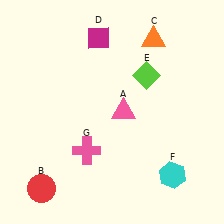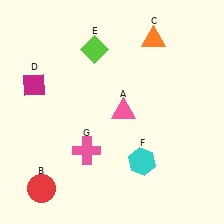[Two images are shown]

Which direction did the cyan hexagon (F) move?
The cyan hexagon (F) moved left.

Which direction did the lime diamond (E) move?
The lime diamond (E) moved left.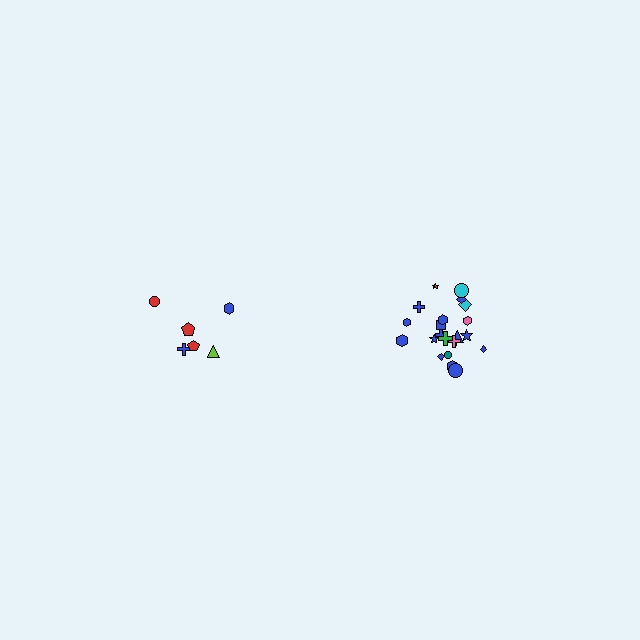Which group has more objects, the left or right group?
The right group.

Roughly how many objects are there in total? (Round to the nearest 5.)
Roughly 30 objects in total.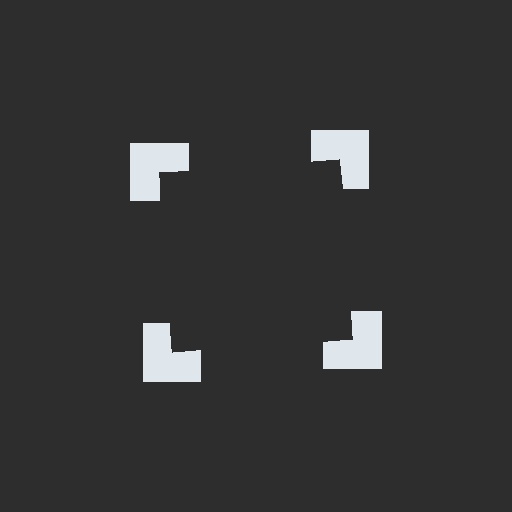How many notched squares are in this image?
There are 4 — one at each vertex of the illusory square.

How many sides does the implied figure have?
4 sides.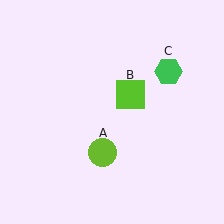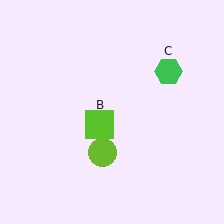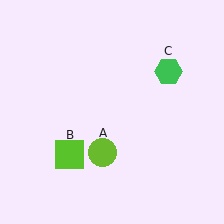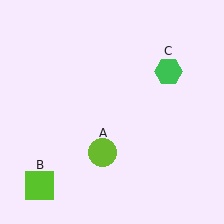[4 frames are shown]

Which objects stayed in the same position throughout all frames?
Lime circle (object A) and green hexagon (object C) remained stationary.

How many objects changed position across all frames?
1 object changed position: lime square (object B).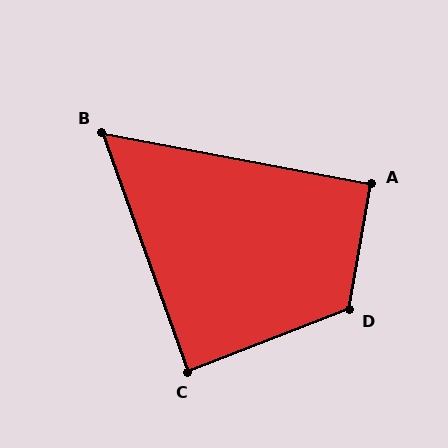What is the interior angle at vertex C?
Approximately 89 degrees (approximately right).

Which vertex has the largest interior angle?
D, at approximately 120 degrees.